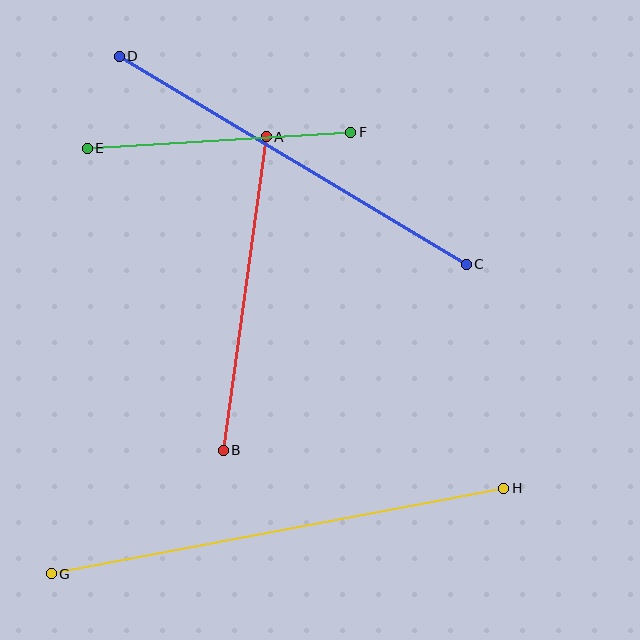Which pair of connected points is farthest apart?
Points G and H are farthest apart.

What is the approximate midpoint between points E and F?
The midpoint is at approximately (219, 140) pixels.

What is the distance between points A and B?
The distance is approximately 317 pixels.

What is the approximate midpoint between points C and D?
The midpoint is at approximately (293, 160) pixels.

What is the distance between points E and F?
The distance is approximately 264 pixels.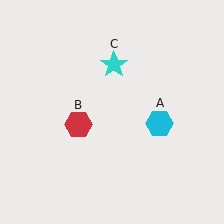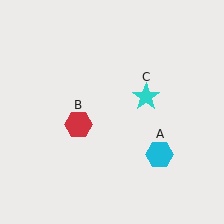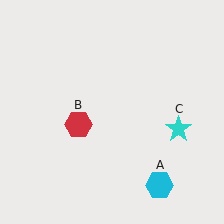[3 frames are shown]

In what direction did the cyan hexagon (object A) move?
The cyan hexagon (object A) moved down.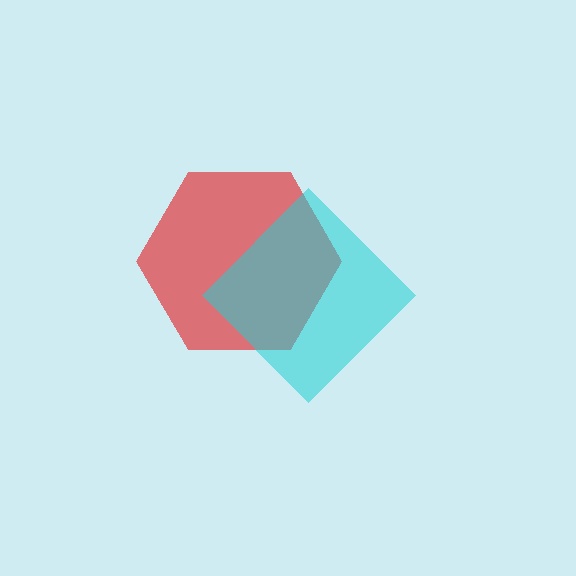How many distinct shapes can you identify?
There are 2 distinct shapes: a red hexagon, a cyan diamond.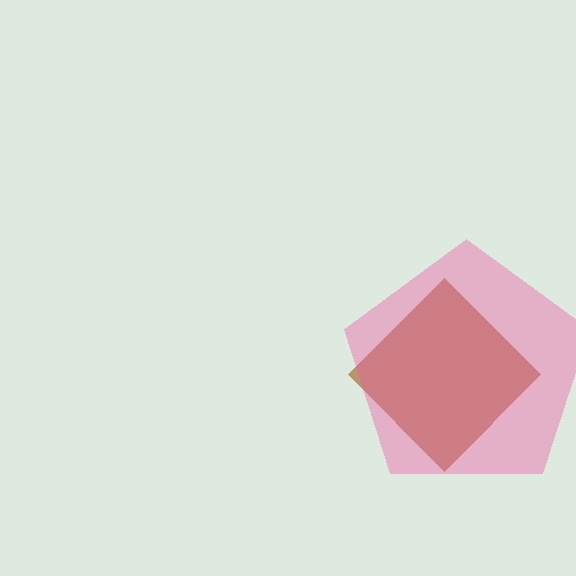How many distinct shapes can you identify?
There are 2 distinct shapes: a brown diamond, a pink pentagon.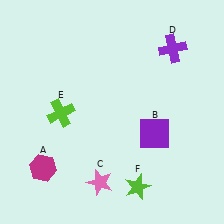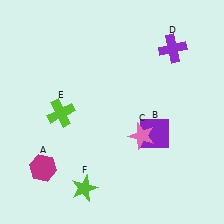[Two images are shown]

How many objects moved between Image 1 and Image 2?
2 objects moved between the two images.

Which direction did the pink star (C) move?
The pink star (C) moved up.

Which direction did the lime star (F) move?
The lime star (F) moved left.